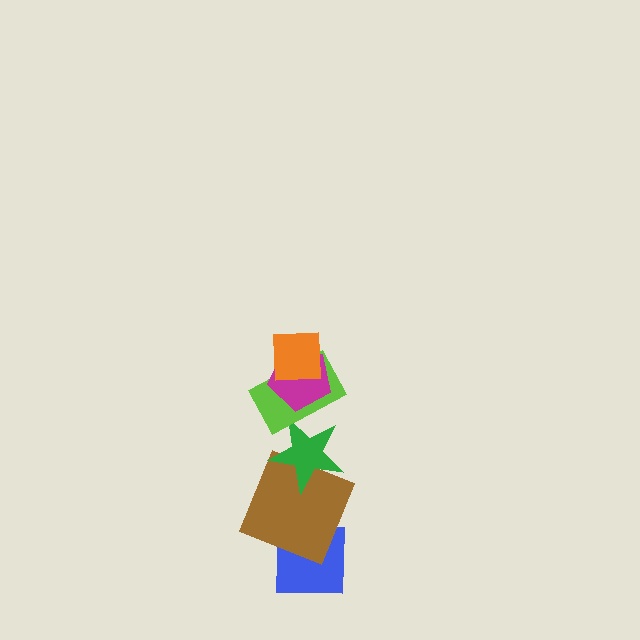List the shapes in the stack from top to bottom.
From top to bottom: the orange square, the magenta pentagon, the lime rectangle, the green star, the brown square, the blue square.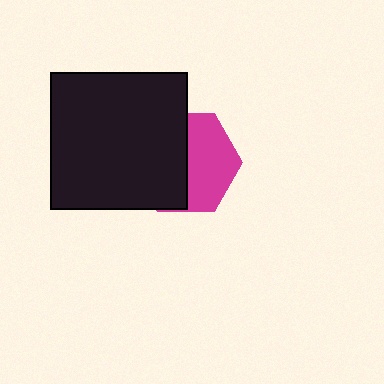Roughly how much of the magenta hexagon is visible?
About half of it is visible (roughly 49%).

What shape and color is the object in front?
The object in front is a black square.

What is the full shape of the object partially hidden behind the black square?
The partially hidden object is a magenta hexagon.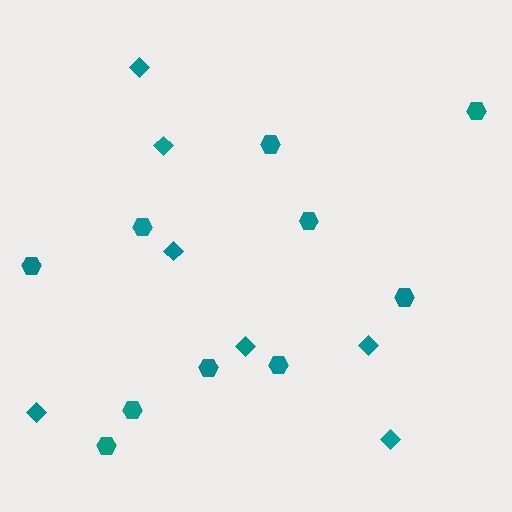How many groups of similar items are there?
There are 2 groups: one group of diamonds (7) and one group of hexagons (10).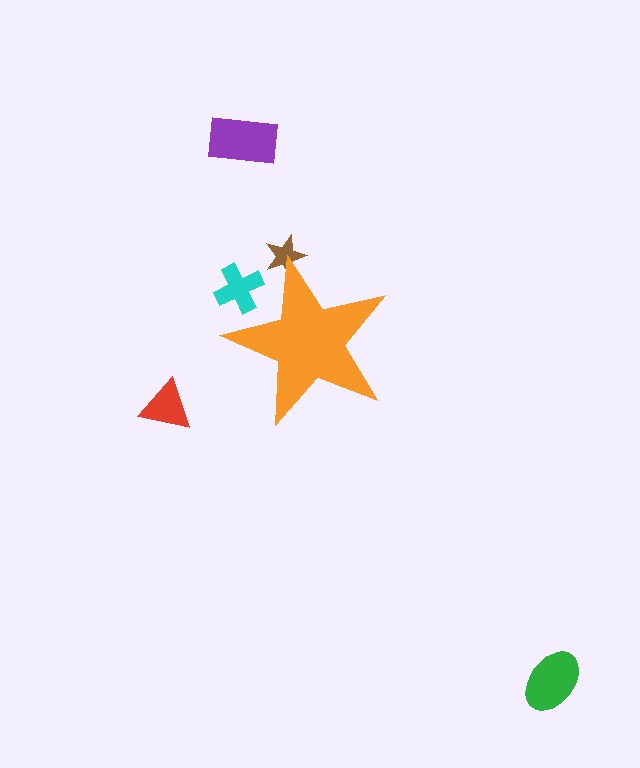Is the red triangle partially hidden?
No, the red triangle is fully visible.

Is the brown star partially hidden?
Yes, the brown star is partially hidden behind the orange star.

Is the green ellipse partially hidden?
No, the green ellipse is fully visible.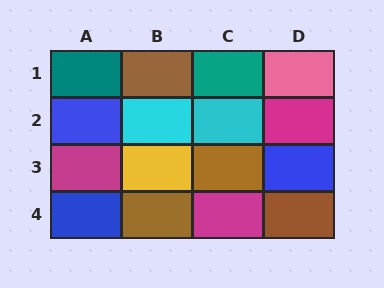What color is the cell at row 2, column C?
Cyan.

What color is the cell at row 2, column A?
Blue.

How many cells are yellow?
1 cell is yellow.